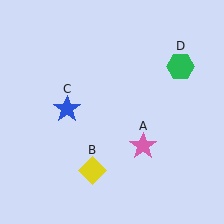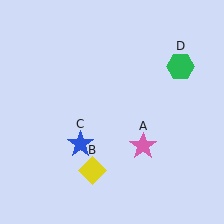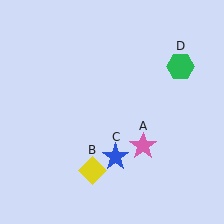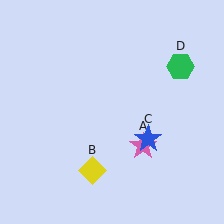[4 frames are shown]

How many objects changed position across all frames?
1 object changed position: blue star (object C).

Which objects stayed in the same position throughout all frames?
Pink star (object A) and yellow diamond (object B) and green hexagon (object D) remained stationary.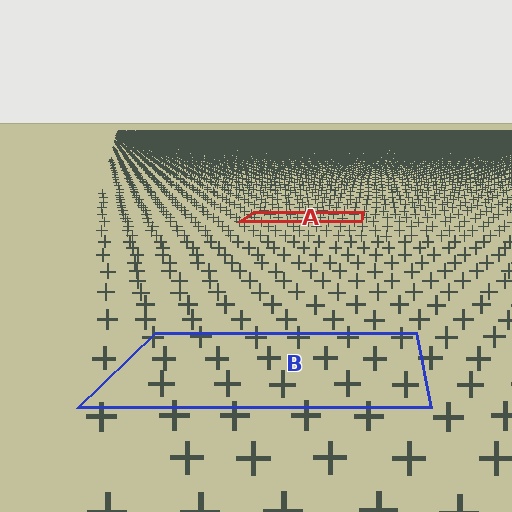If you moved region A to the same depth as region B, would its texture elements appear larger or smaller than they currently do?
They would appear larger. At a closer depth, the same texture elements are projected at a bigger on-screen size.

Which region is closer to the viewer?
Region B is closer. The texture elements there are larger and more spread out.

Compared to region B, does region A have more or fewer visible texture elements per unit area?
Region A has more texture elements per unit area — they are packed more densely because it is farther away.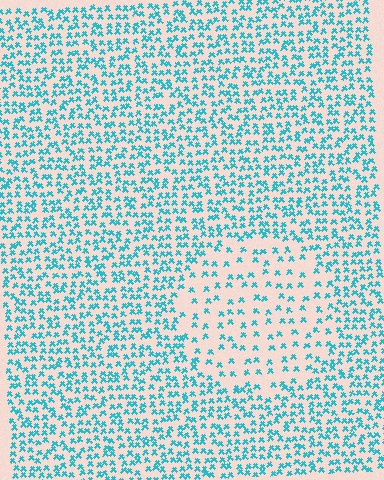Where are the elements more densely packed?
The elements are more densely packed outside the circle boundary.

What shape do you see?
I see a circle.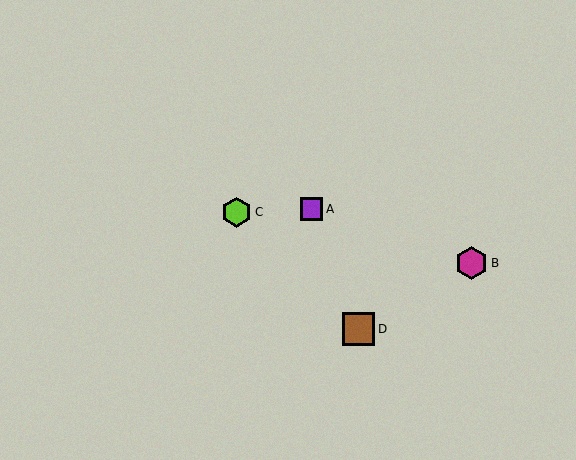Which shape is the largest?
The magenta hexagon (labeled B) is the largest.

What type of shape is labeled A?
Shape A is a purple square.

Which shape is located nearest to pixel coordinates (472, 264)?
The magenta hexagon (labeled B) at (472, 263) is nearest to that location.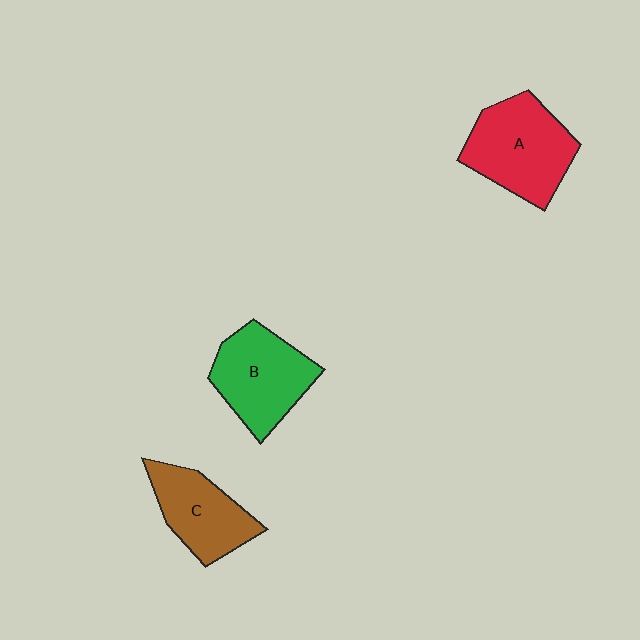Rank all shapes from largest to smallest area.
From largest to smallest: A (red), B (green), C (brown).